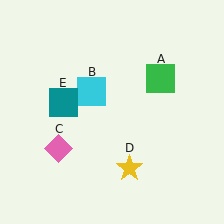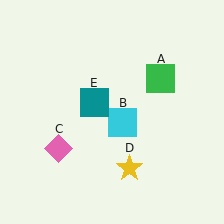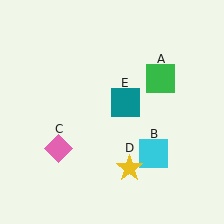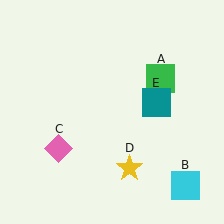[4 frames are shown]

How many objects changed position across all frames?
2 objects changed position: cyan square (object B), teal square (object E).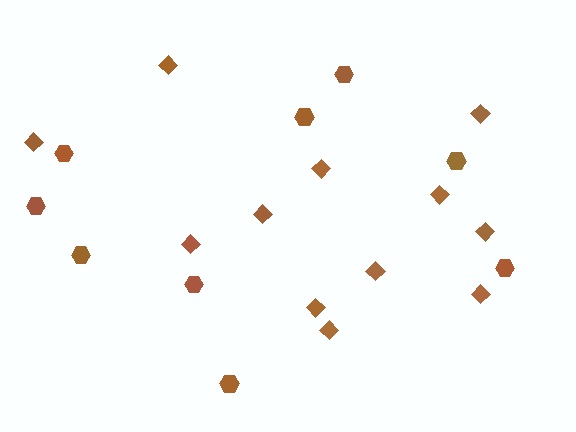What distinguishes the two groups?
There are 2 groups: one group of hexagons (9) and one group of diamonds (12).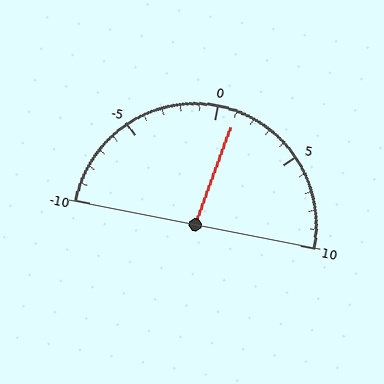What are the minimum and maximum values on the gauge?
The gauge ranges from -10 to 10.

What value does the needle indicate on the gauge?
The needle indicates approximately 1.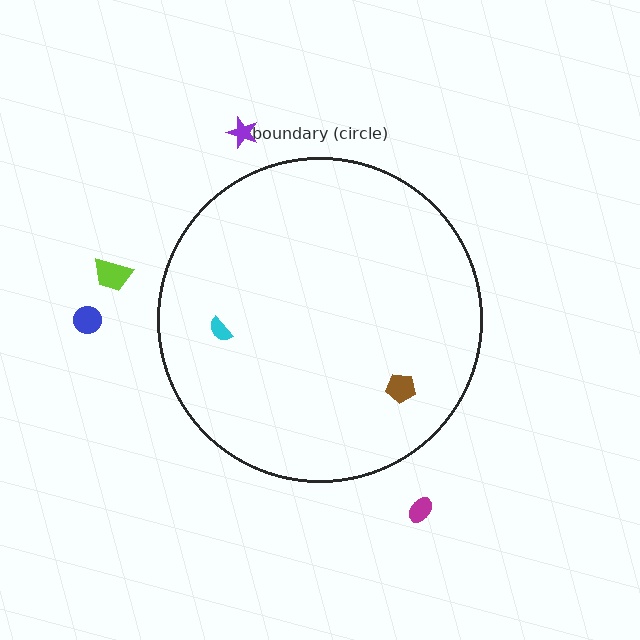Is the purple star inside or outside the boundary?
Outside.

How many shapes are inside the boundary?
2 inside, 4 outside.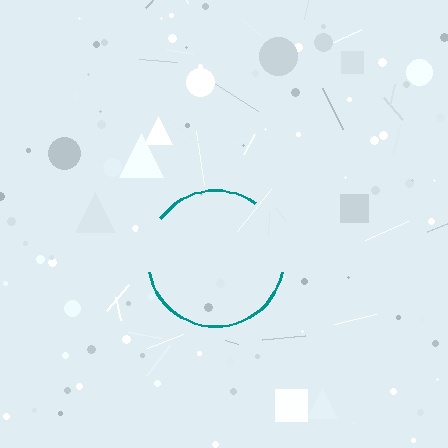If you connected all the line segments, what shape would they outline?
They would outline a circle.